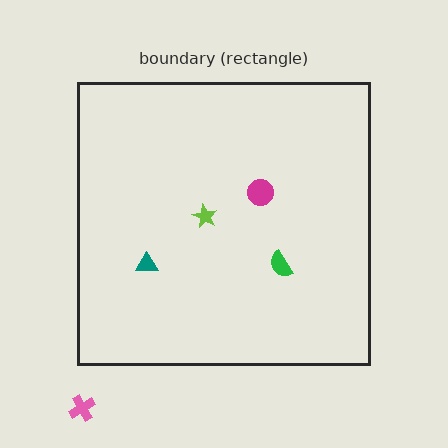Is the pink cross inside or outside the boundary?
Outside.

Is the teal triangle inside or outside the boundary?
Inside.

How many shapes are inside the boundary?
4 inside, 1 outside.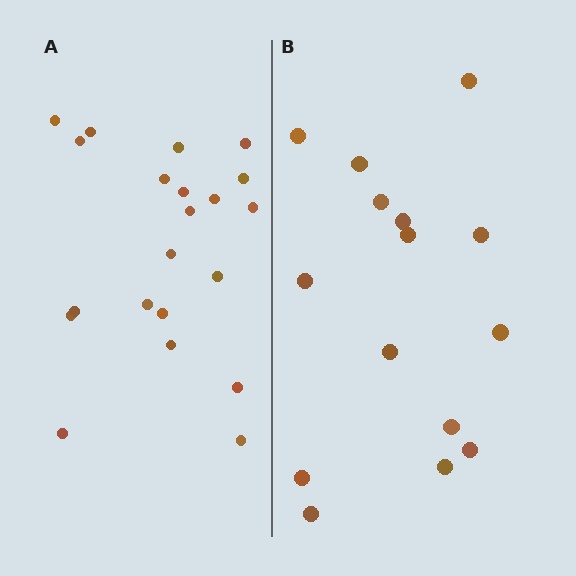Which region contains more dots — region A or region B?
Region A (the left region) has more dots.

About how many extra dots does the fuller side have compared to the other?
Region A has about 6 more dots than region B.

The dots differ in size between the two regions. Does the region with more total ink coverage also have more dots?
No. Region B has more total ink coverage because its dots are larger, but region A actually contains more individual dots. Total area can be misleading — the number of items is what matters here.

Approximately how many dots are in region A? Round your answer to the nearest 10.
About 20 dots. (The exact count is 21, which rounds to 20.)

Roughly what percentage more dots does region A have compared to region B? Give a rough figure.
About 40% more.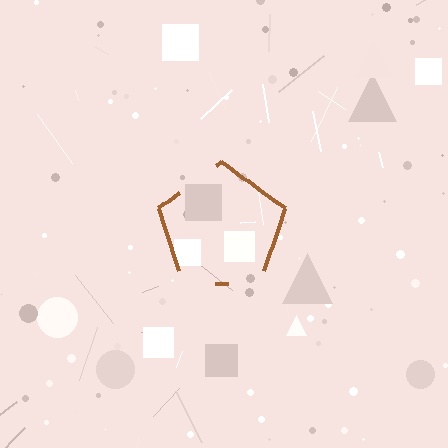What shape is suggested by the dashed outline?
The dashed outline suggests a pentagon.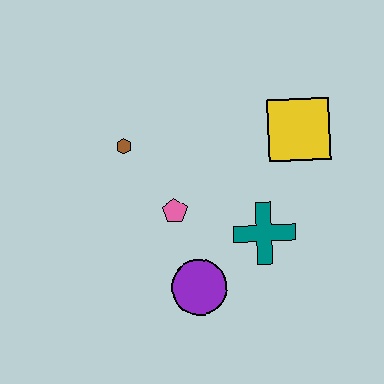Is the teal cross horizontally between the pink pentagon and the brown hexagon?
No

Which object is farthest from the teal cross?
The brown hexagon is farthest from the teal cross.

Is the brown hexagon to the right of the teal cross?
No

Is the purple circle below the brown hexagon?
Yes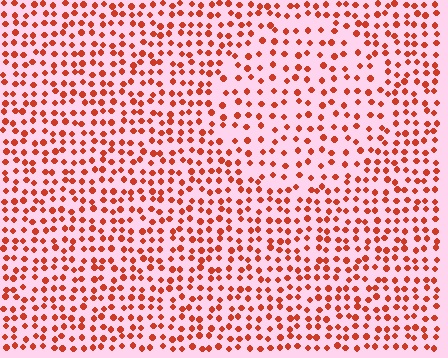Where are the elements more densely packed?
The elements are more densely packed outside the circle boundary.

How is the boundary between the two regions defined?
The boundary is defined by a change in element density (approximately 1.5x ratio). All elements are the same color, size, and shape.